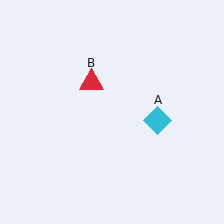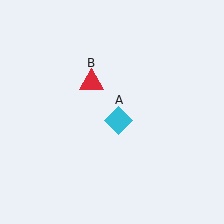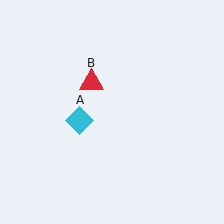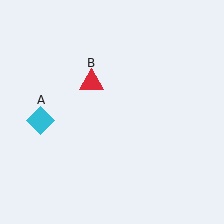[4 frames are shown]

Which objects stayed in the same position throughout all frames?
Red triangle (object B) remained stationary.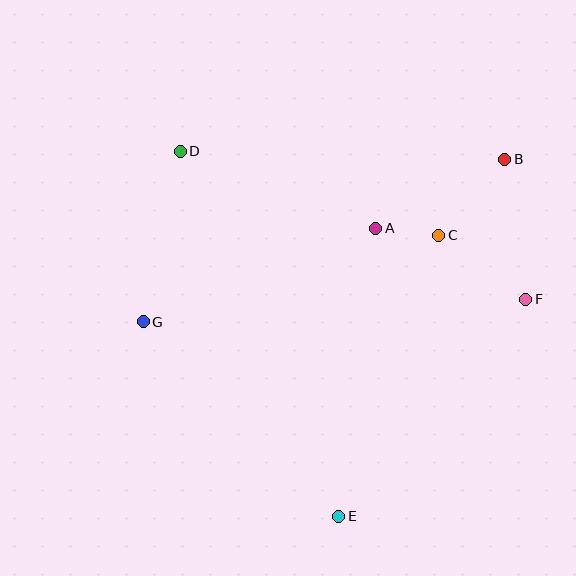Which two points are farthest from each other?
Points D and E are farthest from each other.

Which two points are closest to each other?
Points A and C are closest to each other.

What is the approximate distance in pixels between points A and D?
The distance between A and D is approximately 210 pixels.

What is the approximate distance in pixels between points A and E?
The distance between A and E is approximately 290 pixels.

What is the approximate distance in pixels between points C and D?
The distance between C and D is approximately 272 pixels.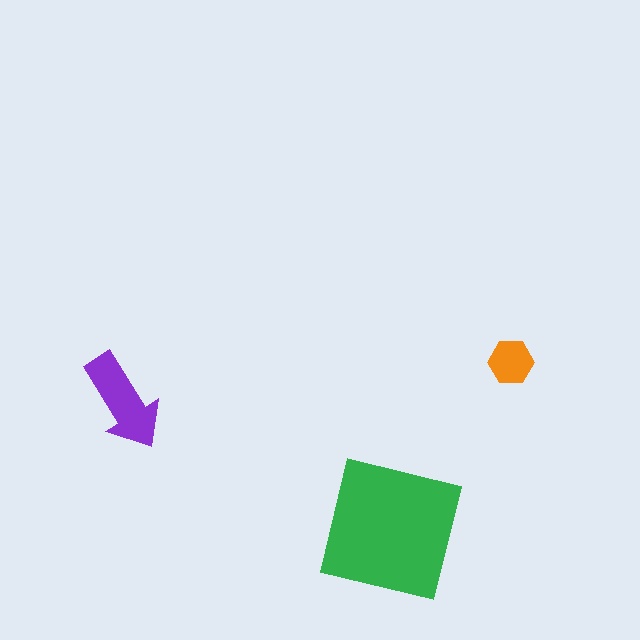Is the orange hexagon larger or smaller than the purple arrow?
Smaller.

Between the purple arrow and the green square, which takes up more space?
The green square.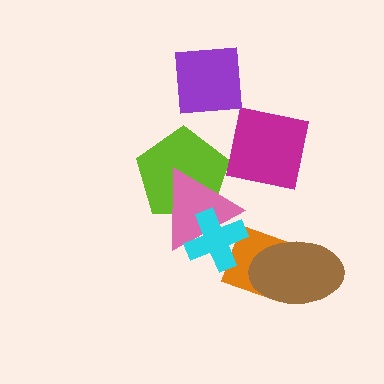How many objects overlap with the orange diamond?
2 objects overlap with the orange diamond.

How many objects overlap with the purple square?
0 objects overlap with the purple square.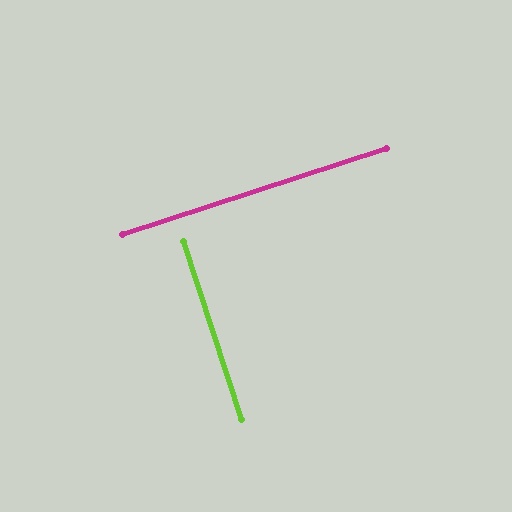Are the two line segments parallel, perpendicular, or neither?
Perpendicular — they meet at approximately 90°.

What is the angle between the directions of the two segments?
Approximately 90 degrees.